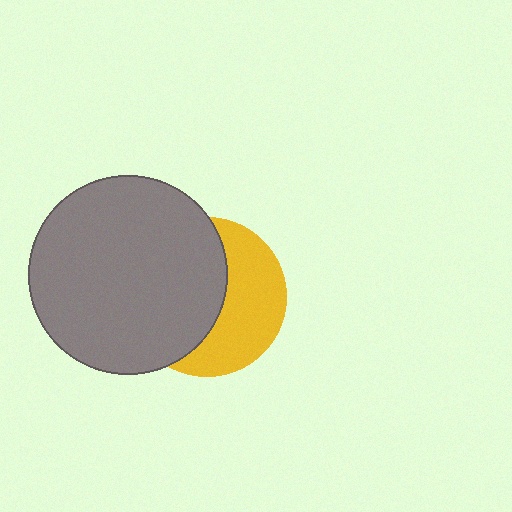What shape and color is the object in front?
The object in front is a gray circle.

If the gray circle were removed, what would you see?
You would see the complete yellow circle.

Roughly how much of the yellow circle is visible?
About half of it is visible (roughly 45%).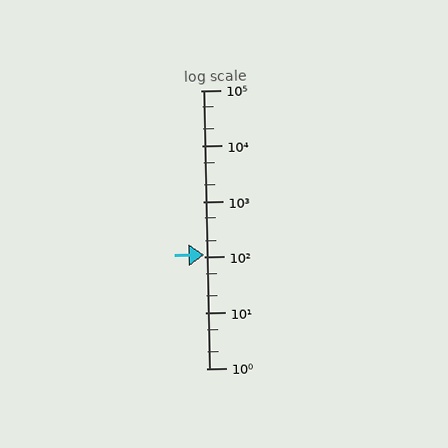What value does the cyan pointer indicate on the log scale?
The pointer indicates approximately 110.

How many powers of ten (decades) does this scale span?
The scale spans 5 decades, from 1 to 100000.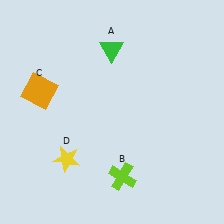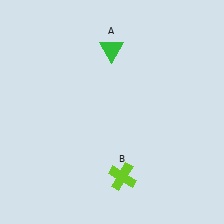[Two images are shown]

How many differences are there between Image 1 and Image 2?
There are 2 differences between the two images.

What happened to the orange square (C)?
The orange square (C) was removed in Image 2. It was in the top-left area of Image 1.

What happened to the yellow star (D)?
The yellow star (D) was removed in Image 2. It was in the bottom-left area of Image 1.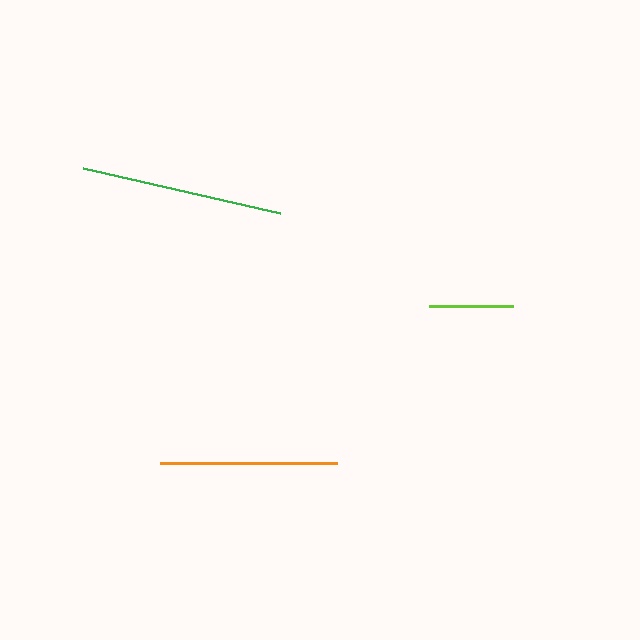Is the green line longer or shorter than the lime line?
The green line is longer than the lime line.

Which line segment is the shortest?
The lime line is the shortest at approximately 84 pixels.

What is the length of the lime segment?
The lime segment is approximately 84 pixels long.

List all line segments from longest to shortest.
From longest to shortest: green, orange, lime.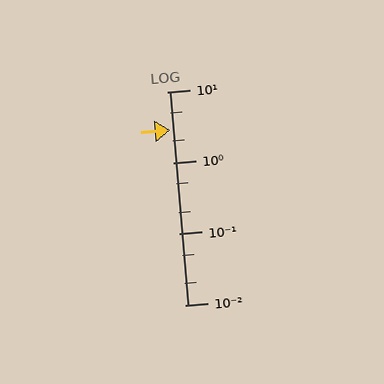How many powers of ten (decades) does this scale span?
The scale spans 3 decades, from 0.01 to 10.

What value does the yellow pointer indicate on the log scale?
The pointer indicates approximately 2.9.